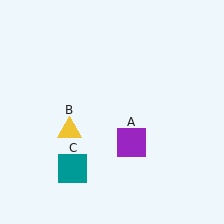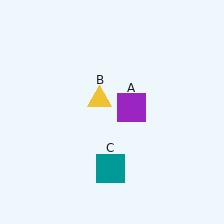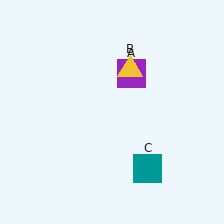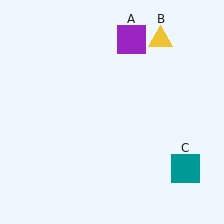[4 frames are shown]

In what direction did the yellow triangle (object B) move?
The yellow triangle (object B) moved up and to the right.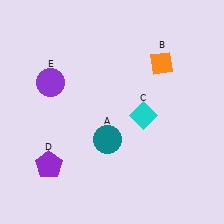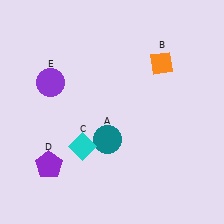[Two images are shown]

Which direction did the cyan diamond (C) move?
The cyan diamond (C) moved left.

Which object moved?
The cyan diamond (C) moved left.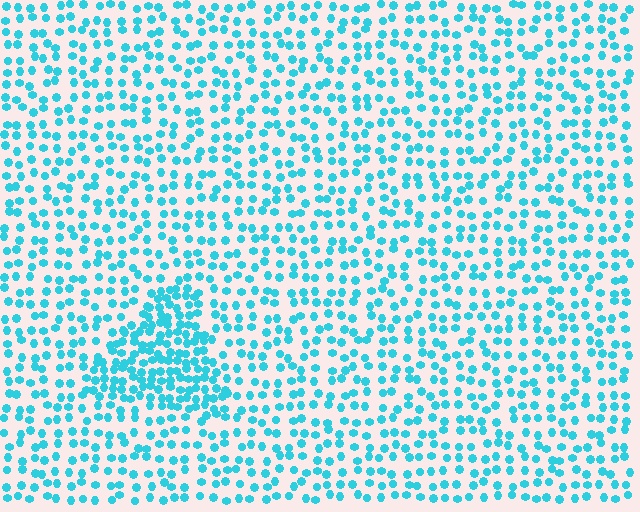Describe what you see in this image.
The image contains small cyan elements arranged at two different densities. A triangle-shaped region is visible where the elements are more densely packed than the surrounding area.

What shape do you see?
I see a triangle.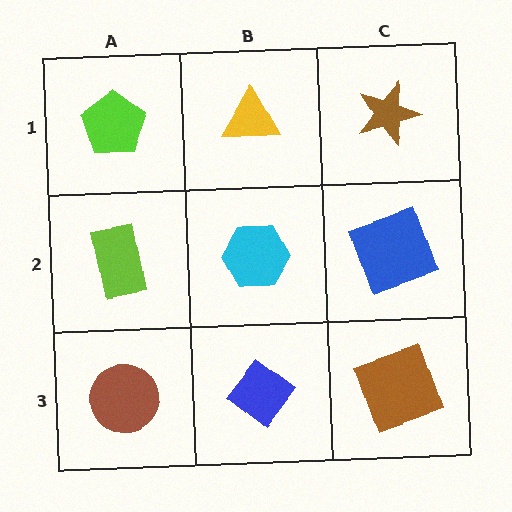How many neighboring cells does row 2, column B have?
4.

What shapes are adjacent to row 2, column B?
A yellow triangle (row 1, column B), a blue diamond (row 3, column B), a lime rectangle (row 2, column A), a blue square (row 2, column C).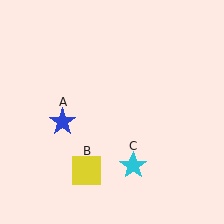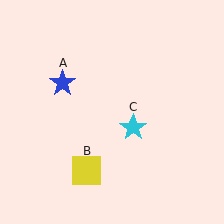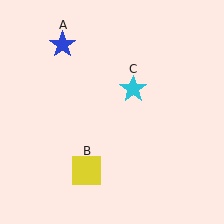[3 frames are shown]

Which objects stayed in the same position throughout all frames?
Yellow square (object B) remained stationary.